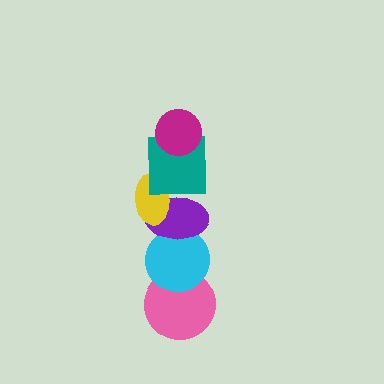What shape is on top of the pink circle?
The cyan circle is on top of the pink circle.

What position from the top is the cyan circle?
The cyan circle is 5th from the top.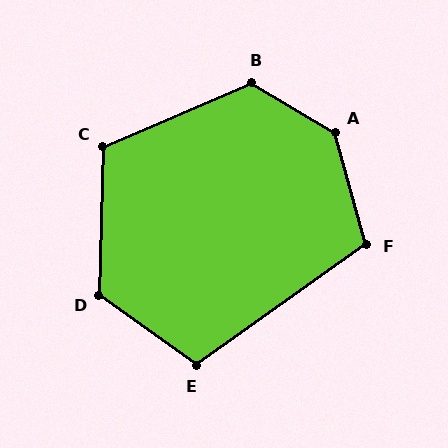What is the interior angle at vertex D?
Approximately 124 degrees (obtuse).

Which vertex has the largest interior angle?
A, at approximately 137 degrees.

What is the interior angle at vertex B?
Approximately 126 degrees (obtuse).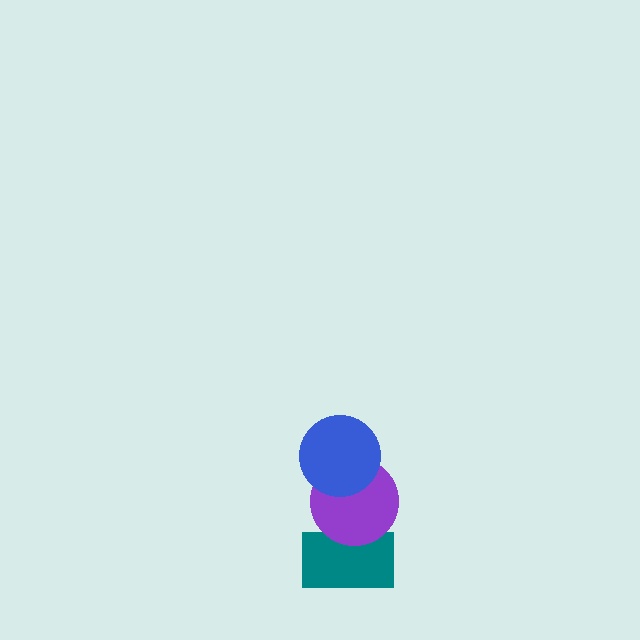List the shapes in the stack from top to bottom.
From top to bottom: the blue circle, the purple circle, the teal rectangle.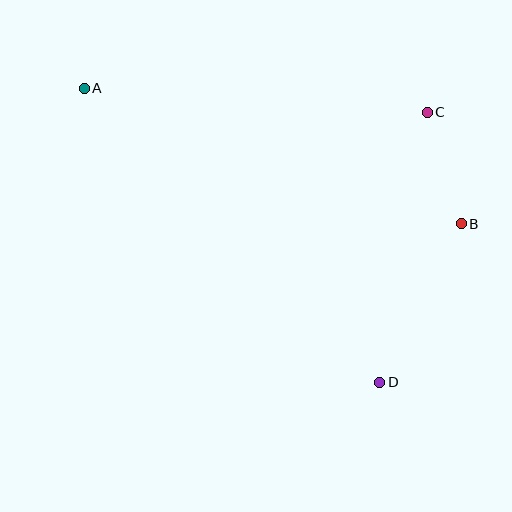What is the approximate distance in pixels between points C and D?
The distance between C and D is approximately 274 pixels.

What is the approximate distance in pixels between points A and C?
The distance between A and C is approximately 344 pixels.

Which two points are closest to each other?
Points B and C are closest to each other.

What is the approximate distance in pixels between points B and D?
The distance between B and D is approximately 178 pixels.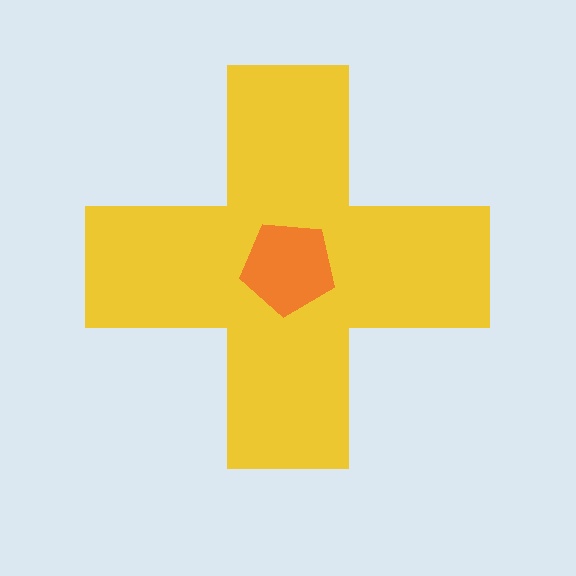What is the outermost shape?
The yellow cross.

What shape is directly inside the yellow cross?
The orange pentagon.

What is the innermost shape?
The orange pentagon.